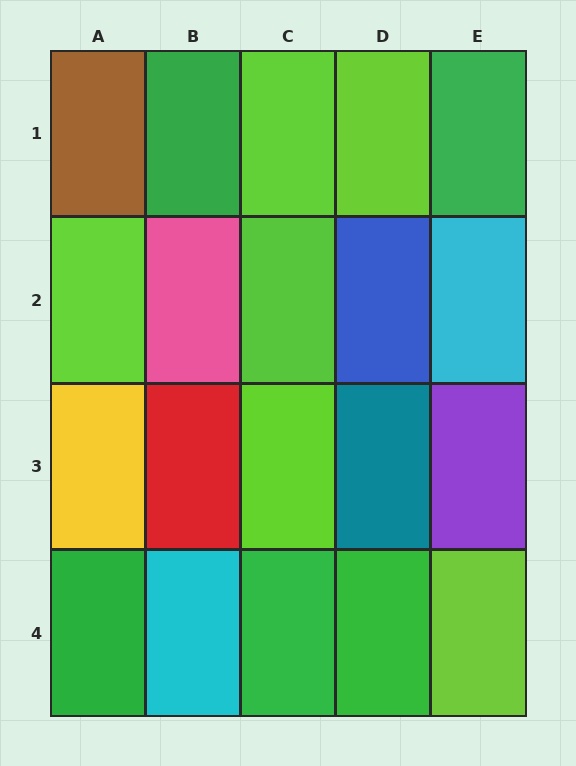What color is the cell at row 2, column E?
Cyan.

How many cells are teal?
1 cell is teal.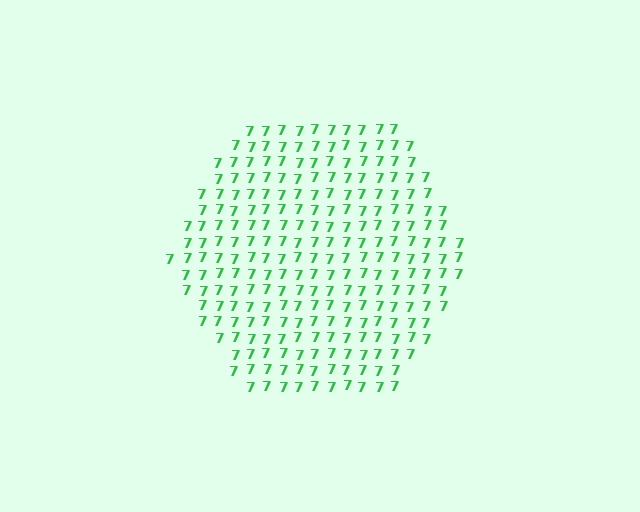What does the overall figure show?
The overall figure shows a hexagon.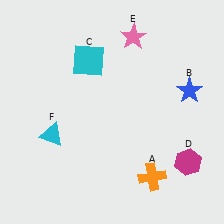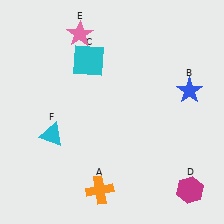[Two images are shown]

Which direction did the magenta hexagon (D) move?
The magenta hexagon (D) moved down.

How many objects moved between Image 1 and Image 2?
3 objects moved between the two images.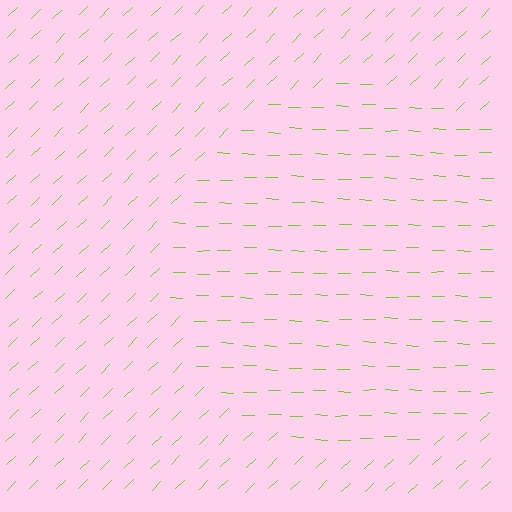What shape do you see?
I see a circle.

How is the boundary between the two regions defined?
The boundary is defined purely by a change in line orientation (approximately 45 degrees difference). All lines are the same color and thickness.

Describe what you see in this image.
The image is filled with small lime line segments. A circle region in the image has lines oriented differently from the surrounding lines, creating a visible texture boundary.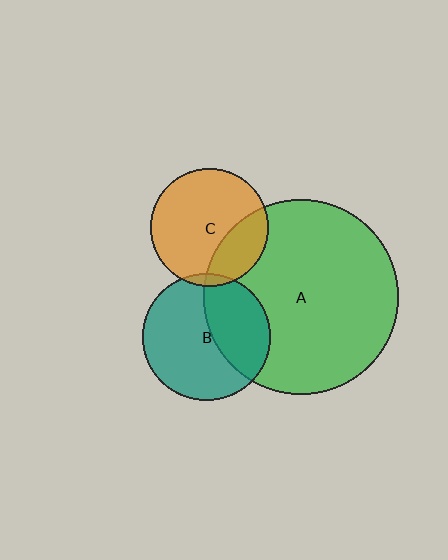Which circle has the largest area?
Circle A (green).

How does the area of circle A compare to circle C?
Approximately 2.7 times.